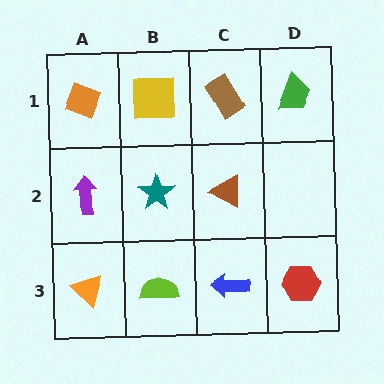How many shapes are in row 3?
4 shapes.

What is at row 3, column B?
A lime semicircle.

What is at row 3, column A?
An orange triangle.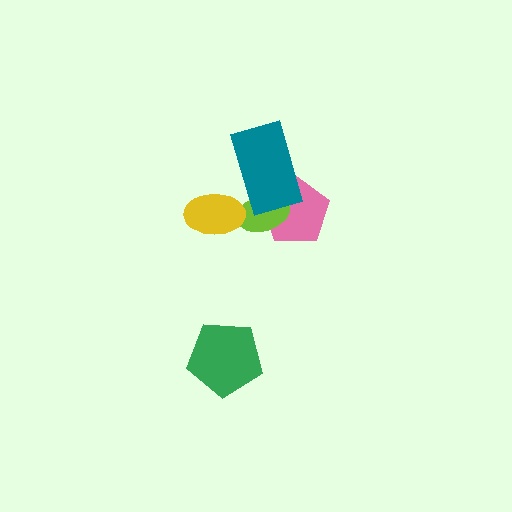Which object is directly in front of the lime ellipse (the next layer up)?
The yellow ellipse is directly in front of the lime ellipse.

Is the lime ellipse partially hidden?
Yes, it is partially covered by another shape.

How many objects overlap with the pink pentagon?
2 objects overlap with the pink pentagon.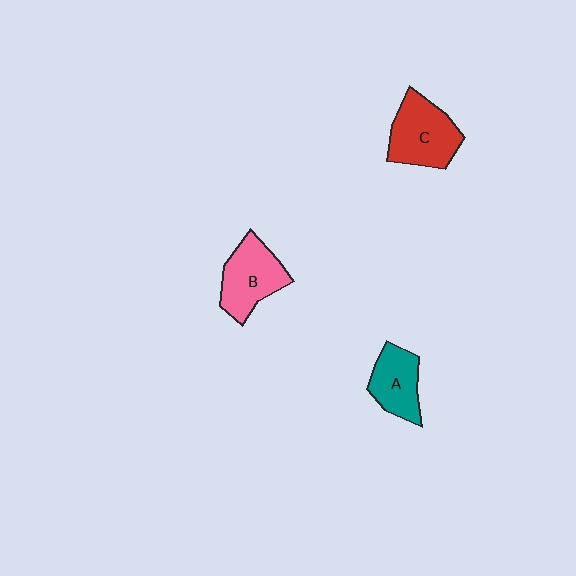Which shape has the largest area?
Shape C (red).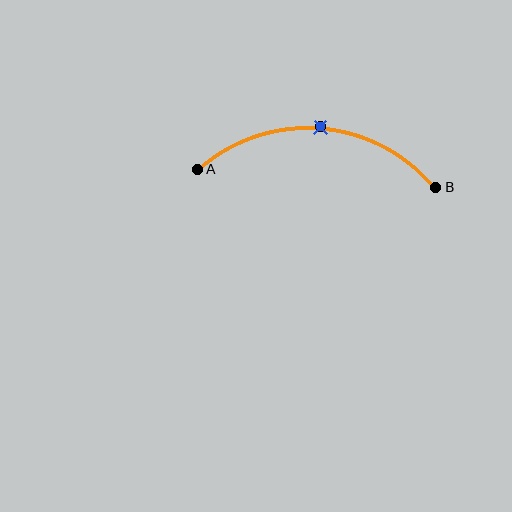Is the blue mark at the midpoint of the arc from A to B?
Yes. The blue mark lies on the arc at equal arc-length from both A and B — it is the arc midpoint.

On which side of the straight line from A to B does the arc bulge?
The arc bulges above the straight line connecting A and B.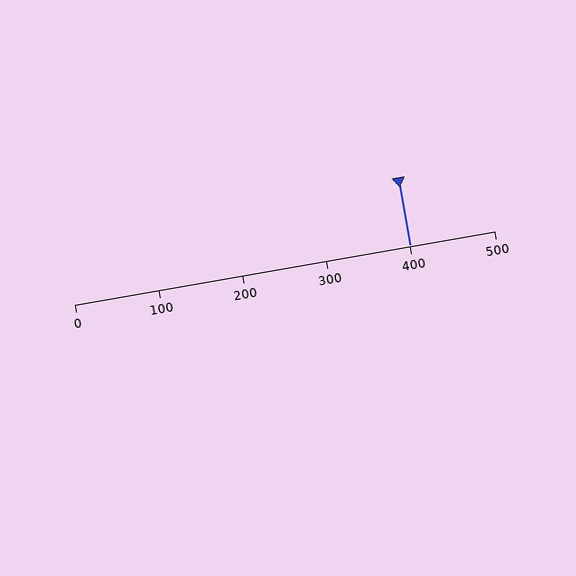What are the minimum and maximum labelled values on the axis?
The axis runs from 0 to 500.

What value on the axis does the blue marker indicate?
The marker indicates approximately 400.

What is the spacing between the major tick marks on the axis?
The major ticks are spaced 100 apart.